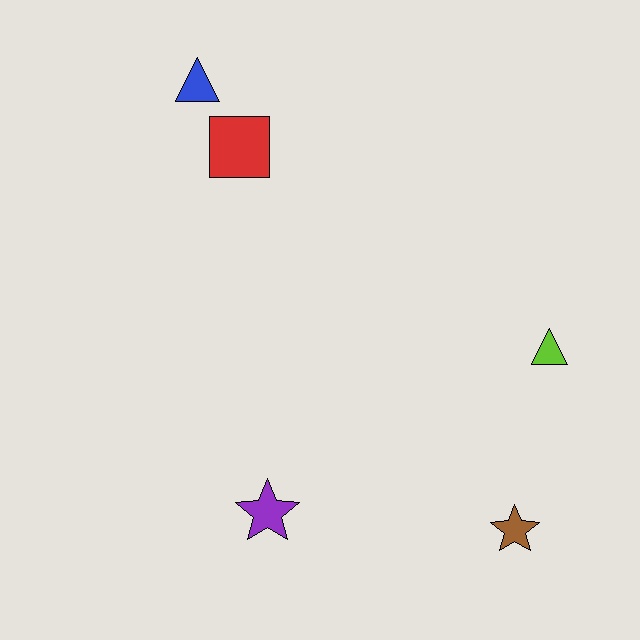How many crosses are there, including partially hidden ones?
There are no crosses.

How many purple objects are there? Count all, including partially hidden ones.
There is 1 purple object.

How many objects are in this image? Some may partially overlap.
There are 5 objects.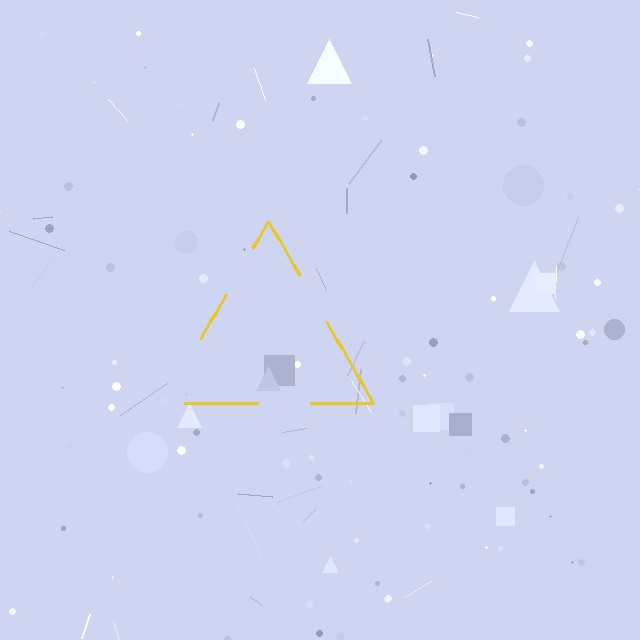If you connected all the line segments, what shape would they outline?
They would outline a triangle.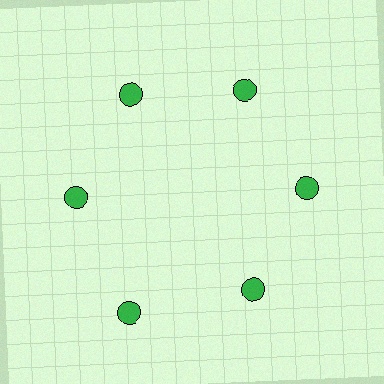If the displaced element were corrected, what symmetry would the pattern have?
It would have 6-fold rotational symmetry — the pattern would map onto itself every 60 degrees.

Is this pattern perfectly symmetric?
No. The 6 green circles are arranged in a ring, but one element near the 7 o'clock position is pushed outward from the center, breaking the 6-fold rotational symmetry.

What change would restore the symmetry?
The symmetry would be restored by moving it inward, back onto the ring so that all 6 circles sit at equal angles and equal distance from the center.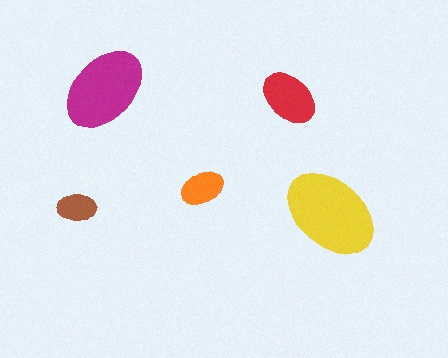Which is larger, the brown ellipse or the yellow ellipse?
The yellow one.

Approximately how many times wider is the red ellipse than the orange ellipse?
About 1.5 times wider.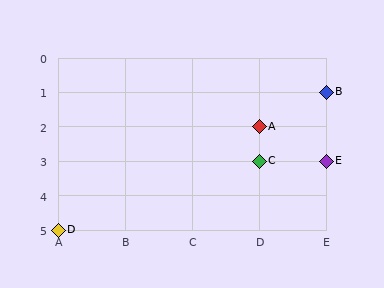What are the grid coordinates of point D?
Point D is at grid coordinates (A, 5).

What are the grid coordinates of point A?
Point A is at grid coordinates (D, 2).